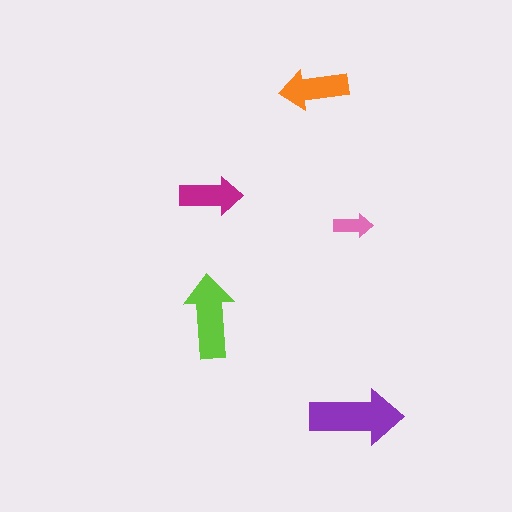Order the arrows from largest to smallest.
the purple one, the lime one, the orange one, the magenta one, the pink one.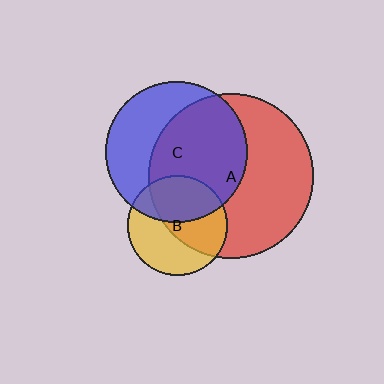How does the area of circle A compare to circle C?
Approximately 1.4 times.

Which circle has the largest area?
Circle A (red).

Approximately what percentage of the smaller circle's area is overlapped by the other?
Approximately 55%.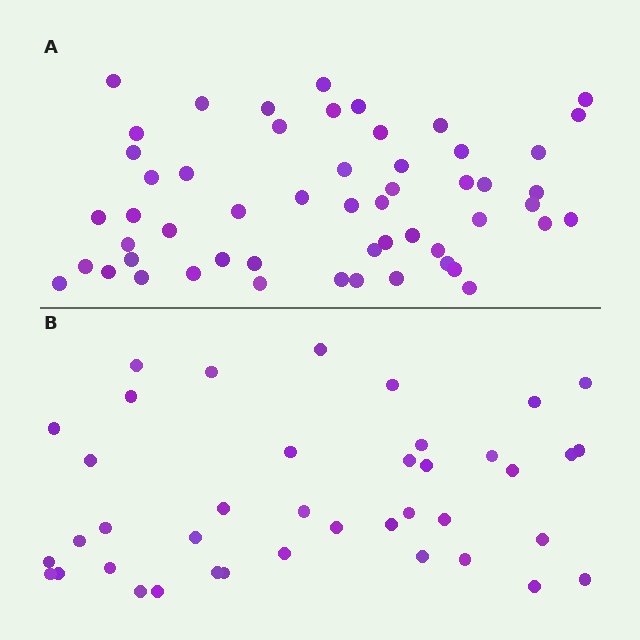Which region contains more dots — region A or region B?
Region A (the top region) has more dots.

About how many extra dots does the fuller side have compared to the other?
Region A has approximately 15 more dots than region B.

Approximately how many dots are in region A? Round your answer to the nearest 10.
About 50 dots. (The exact count is 54, which rounds to 50.)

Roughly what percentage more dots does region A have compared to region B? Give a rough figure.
About 35% more.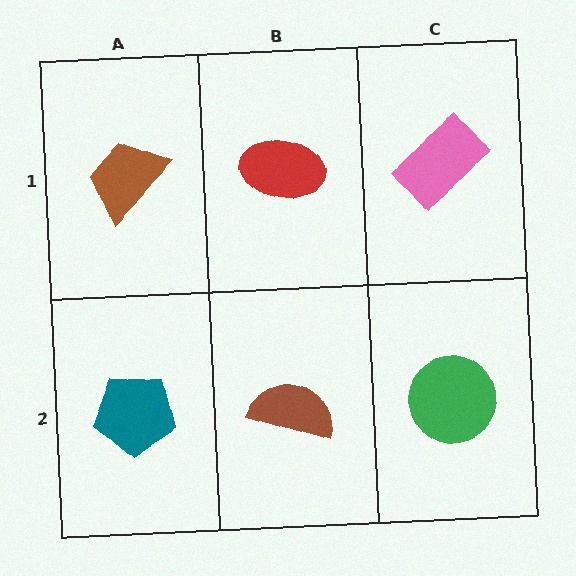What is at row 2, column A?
A teal pentagon.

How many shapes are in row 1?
3 shapes.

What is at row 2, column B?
A brown semicircle.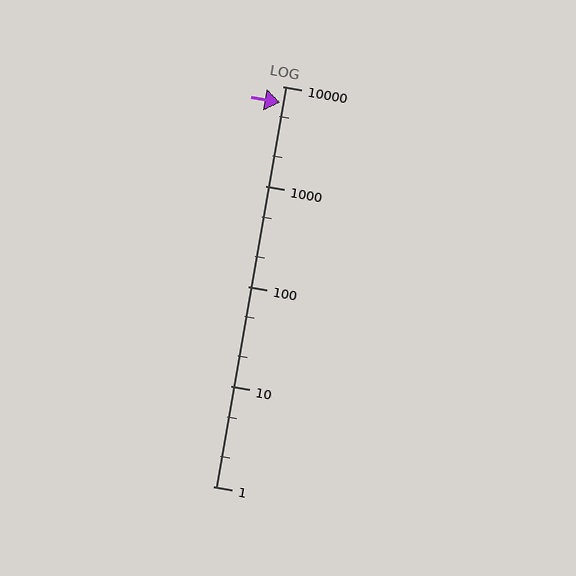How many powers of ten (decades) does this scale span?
The scale spans 4 decades, from 1 to 10000.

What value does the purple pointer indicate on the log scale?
The pointer indicates approximately 6900.